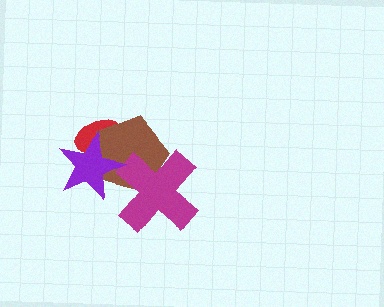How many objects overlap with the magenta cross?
1 object overlaps with the magenta cross.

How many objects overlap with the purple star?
2 objects overlap with the purple star.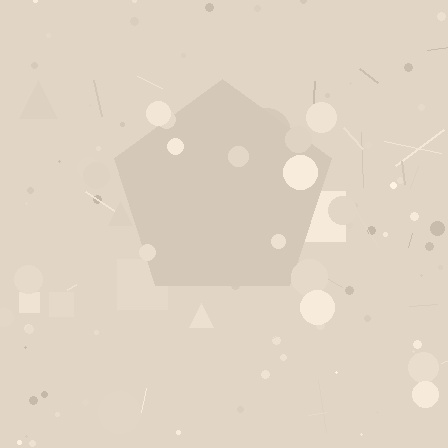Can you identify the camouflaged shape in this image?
The camouflaged shape is a pentagon.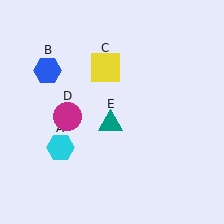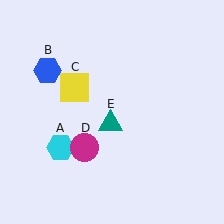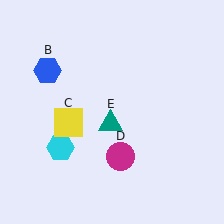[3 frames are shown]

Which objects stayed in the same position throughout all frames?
Cyan hexagon (object A) and blue hexagon (object B) and teal triangle (object E) remained stationary.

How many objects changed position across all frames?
2 objects changed position: yellow square (object C), magenta circle (object D).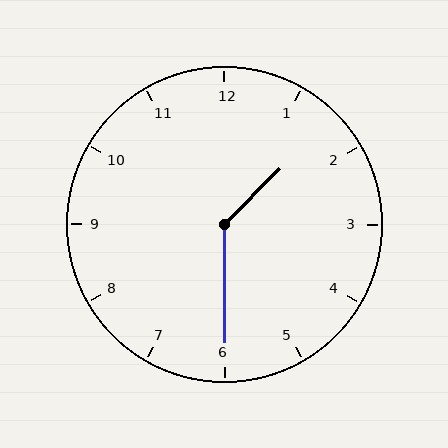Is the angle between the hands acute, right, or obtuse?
It is obtuse.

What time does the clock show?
1:30.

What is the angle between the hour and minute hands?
Approximately 135 degrees.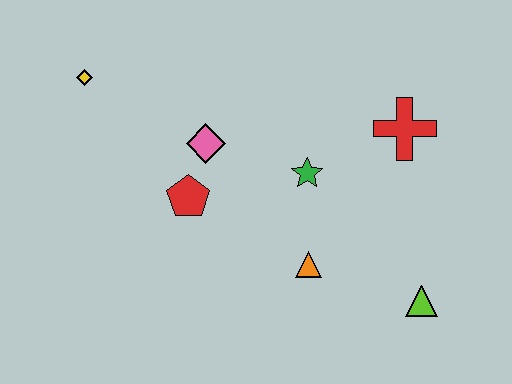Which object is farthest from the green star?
The yellow diamond is farthest from the green star.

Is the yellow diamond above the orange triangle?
Yes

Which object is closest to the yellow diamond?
The pink diamond is closest to the yellow diamond.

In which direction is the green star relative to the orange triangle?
The green star is above the orange triangle.